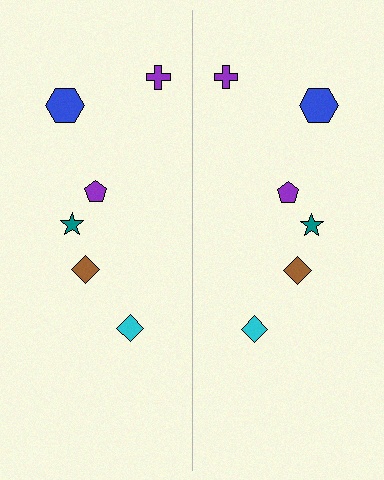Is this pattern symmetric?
Yes, this pattern has bilateral (reflection) symmetry.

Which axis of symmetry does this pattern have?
The pattern has a vertical axis of symmetry running through the center of the image.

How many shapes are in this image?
There are 12 shapes in this image.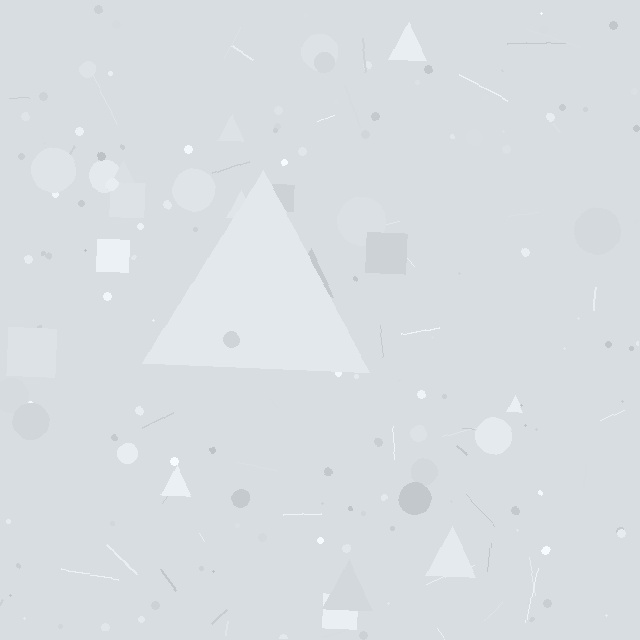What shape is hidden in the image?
A triangle is hidden in the image.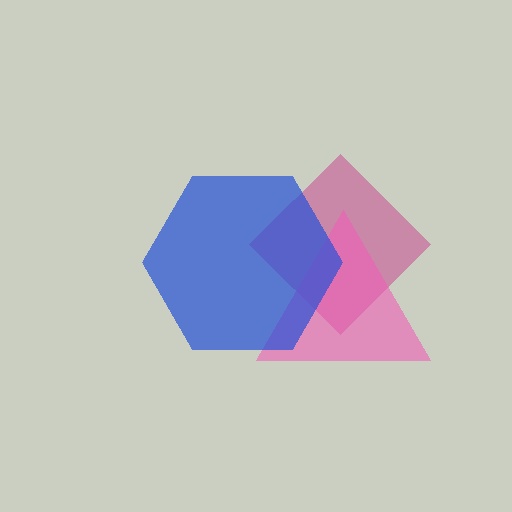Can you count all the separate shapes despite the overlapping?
Yes, there are 3 separate shapes.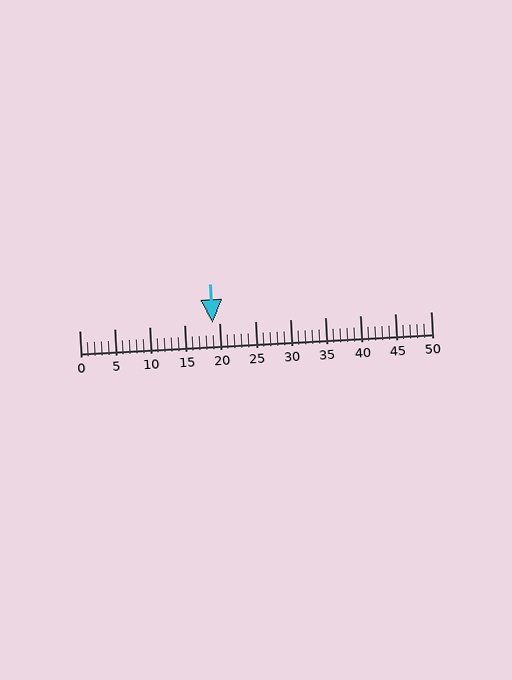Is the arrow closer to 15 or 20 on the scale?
The arrow is closer to 20.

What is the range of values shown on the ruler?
The ruler shows values from 0 to 50.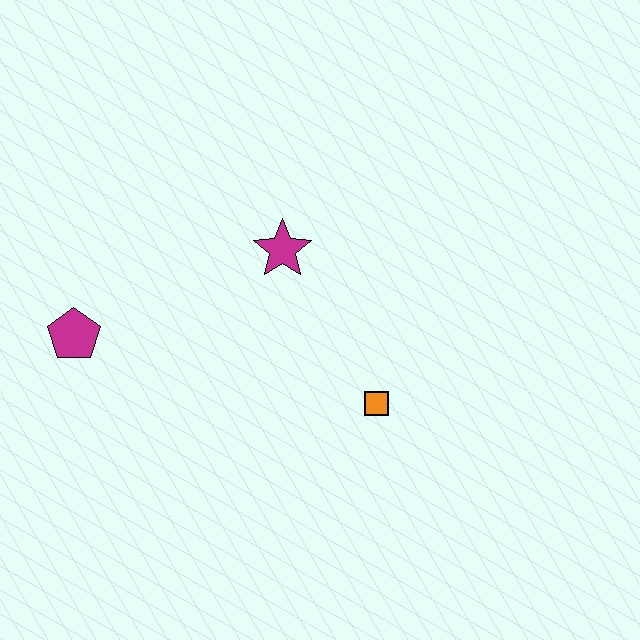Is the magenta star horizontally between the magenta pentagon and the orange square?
Yes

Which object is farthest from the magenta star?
The magenta pentagon is farthest from the magenta star.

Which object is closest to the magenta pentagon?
The magenta star is closest to the magenta pentagon.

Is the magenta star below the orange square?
No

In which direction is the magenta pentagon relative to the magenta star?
The magenta pentagon is to the left of the magenta star.